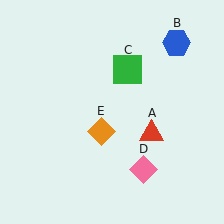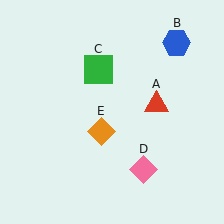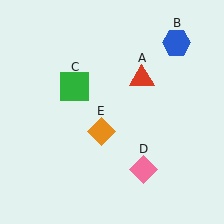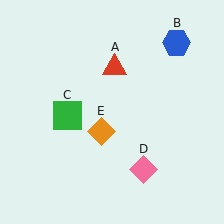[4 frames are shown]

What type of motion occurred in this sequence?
The red triangle (object A), green square (object C) rotated counterclockwise around the center of the scene.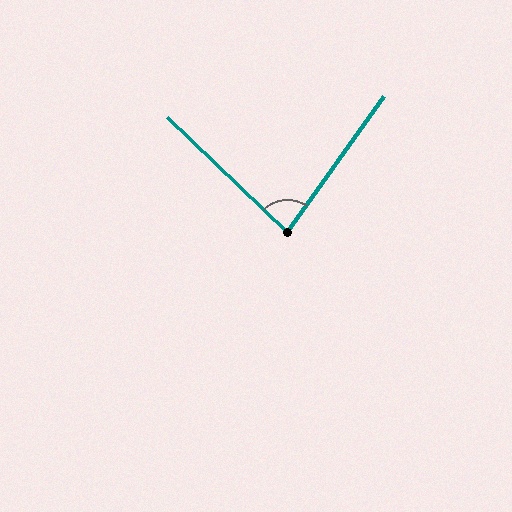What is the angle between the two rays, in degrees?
Approximately 82 degrees.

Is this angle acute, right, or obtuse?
It is acute.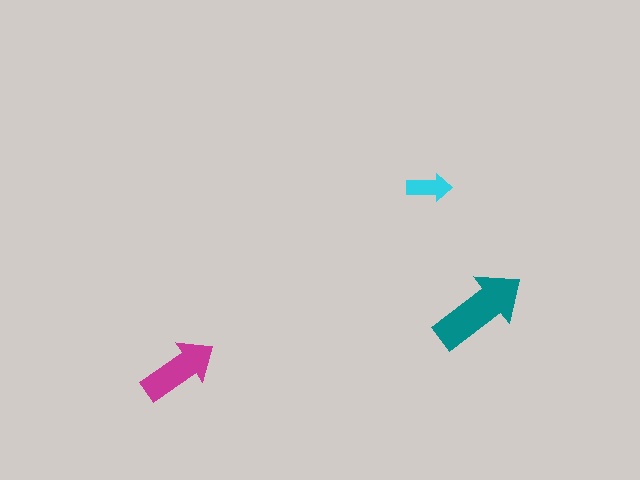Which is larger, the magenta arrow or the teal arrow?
The teal one.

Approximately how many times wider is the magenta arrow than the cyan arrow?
About 1.5 times wider.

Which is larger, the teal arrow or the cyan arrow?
The teal one.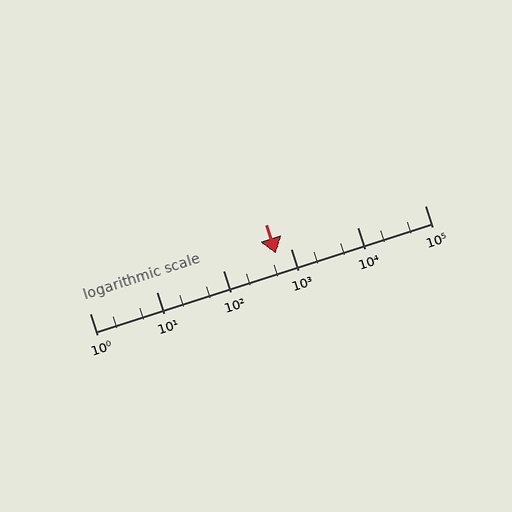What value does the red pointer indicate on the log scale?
The pointer indicates approximately 600.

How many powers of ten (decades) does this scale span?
The scale spans 5 decades, from 1 to 100000.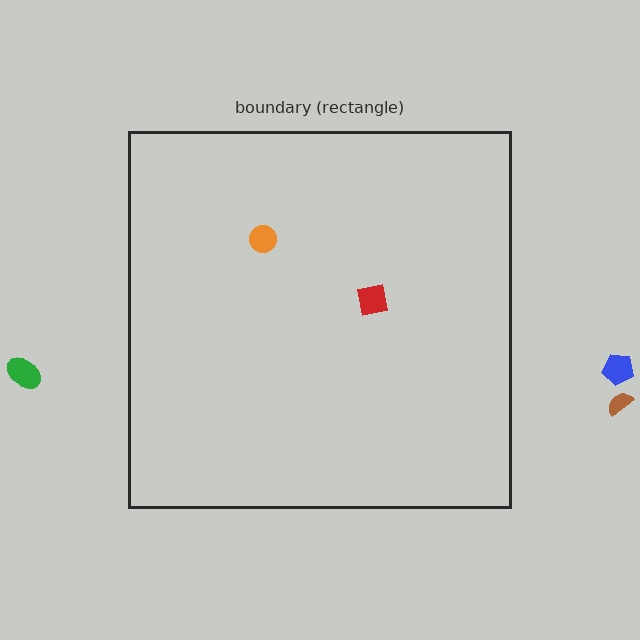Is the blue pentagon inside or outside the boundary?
Outside.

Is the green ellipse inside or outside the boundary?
Outside.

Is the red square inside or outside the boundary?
Inside.